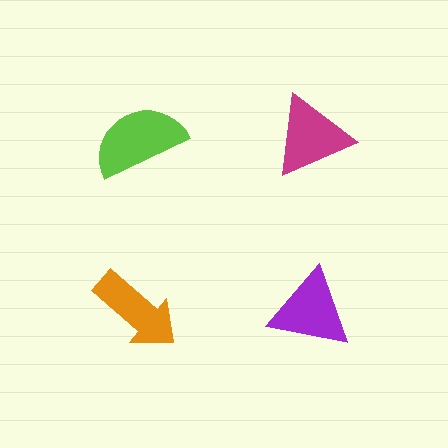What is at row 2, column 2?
A purple triangle.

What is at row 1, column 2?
A magenta triangle.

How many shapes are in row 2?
2 shapes.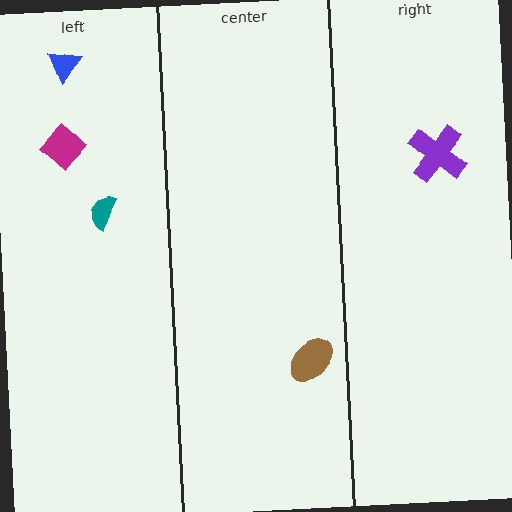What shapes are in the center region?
The brown ellipse.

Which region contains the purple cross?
The right region.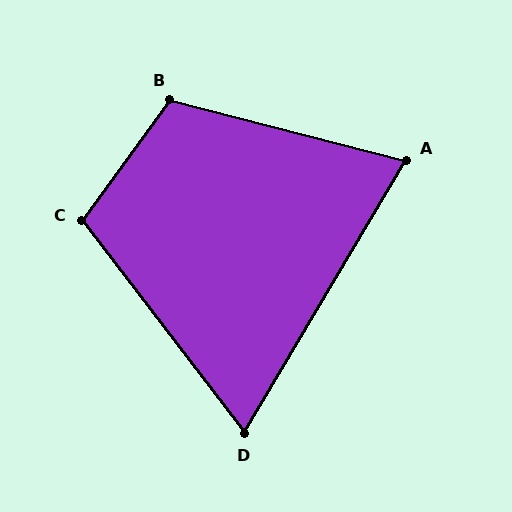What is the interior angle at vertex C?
Approximately 106 degrees (obtuse).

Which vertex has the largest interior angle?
B, at approximately 112 degrees.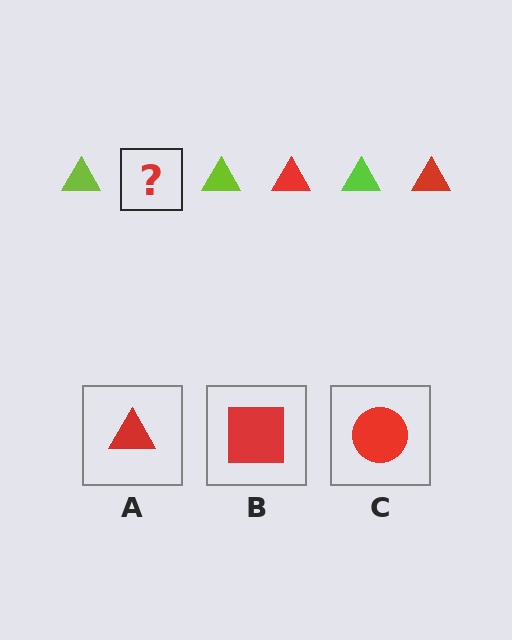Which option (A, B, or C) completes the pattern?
A.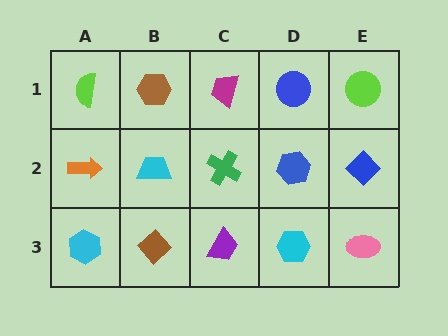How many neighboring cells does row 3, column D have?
3.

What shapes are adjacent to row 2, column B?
A brown hexagon (row 1, column B), a brown diamond (row 3, column B), an orange arrow (row 2, column A), a green cross (row 2, column C).